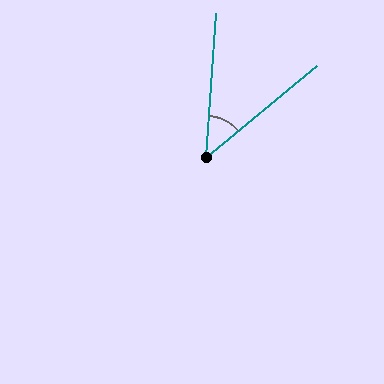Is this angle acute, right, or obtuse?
It is acute.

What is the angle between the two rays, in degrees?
Approximately 46 degrees.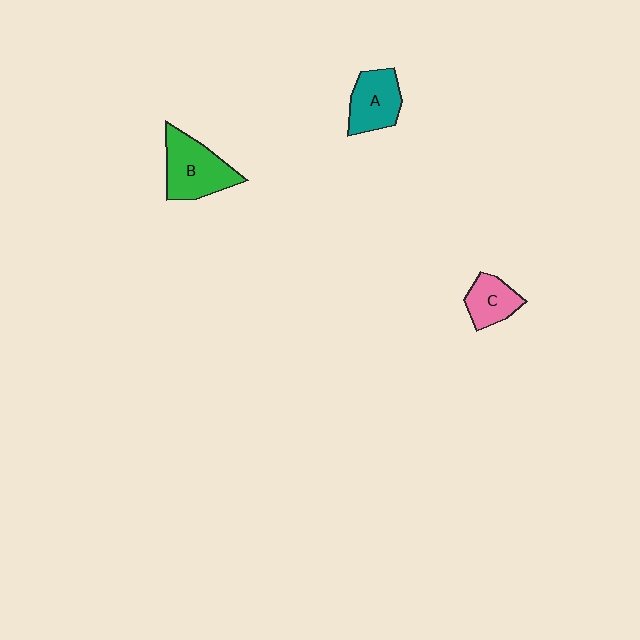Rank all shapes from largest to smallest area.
From largest to smallest: B (green), A (teal), C (pink).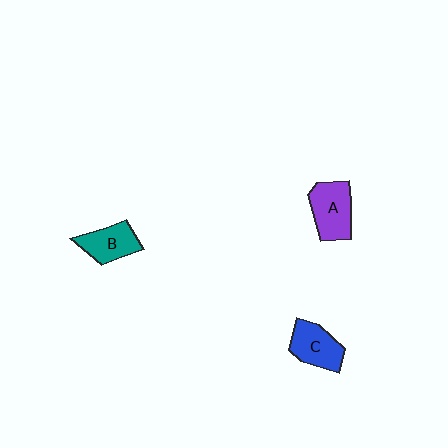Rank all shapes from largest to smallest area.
From largest to smallest: A (purple), C (blue), B (teal).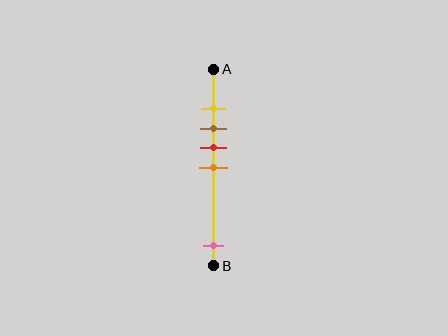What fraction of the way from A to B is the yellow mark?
The yellow mark is approximately 20% (0.2) of the way from A to B.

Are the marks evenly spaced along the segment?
No, the marks are not evenly spaced.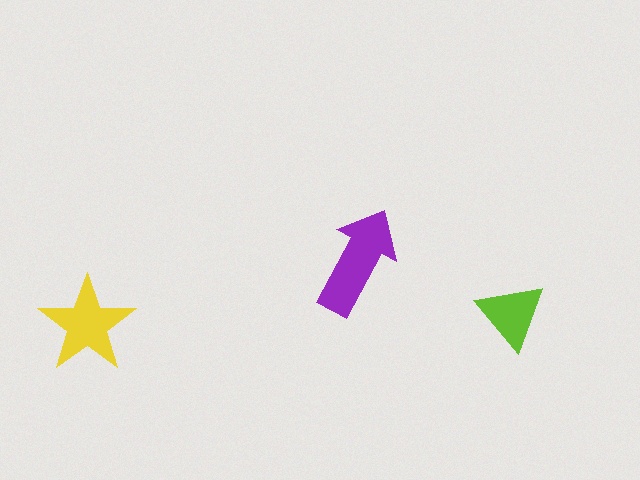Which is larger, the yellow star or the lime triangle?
The yellow star.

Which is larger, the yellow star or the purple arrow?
The purple arrow.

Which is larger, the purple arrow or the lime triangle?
The purple arrow.